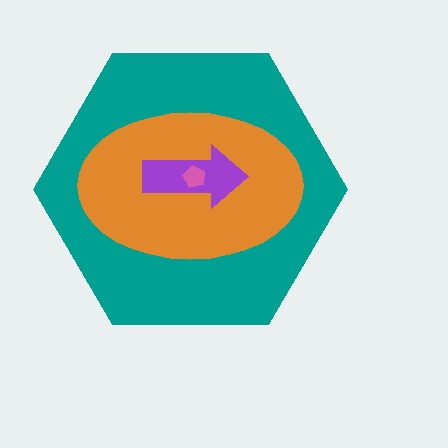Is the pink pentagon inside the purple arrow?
Yes.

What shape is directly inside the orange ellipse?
The purple arrow.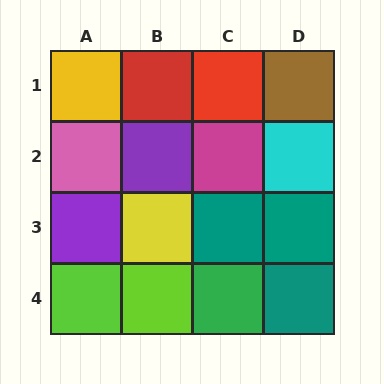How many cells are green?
1 cell is green.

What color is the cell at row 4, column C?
Green.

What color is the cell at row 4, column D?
Teal.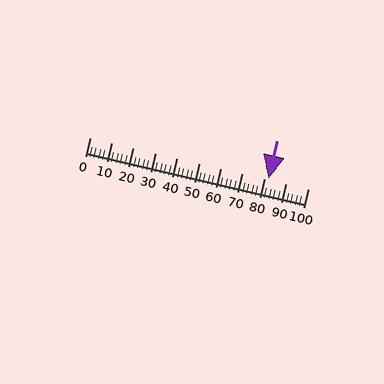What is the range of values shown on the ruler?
The ruler shows values from 0 to 100.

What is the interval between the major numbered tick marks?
The major tick marks are spaced 10 units apart.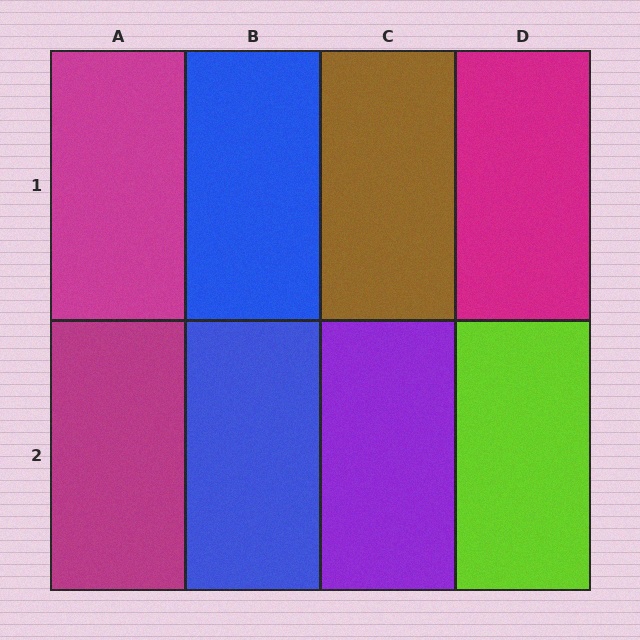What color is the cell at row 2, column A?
Magenta.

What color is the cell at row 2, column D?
Lime.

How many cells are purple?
1 cell is purple.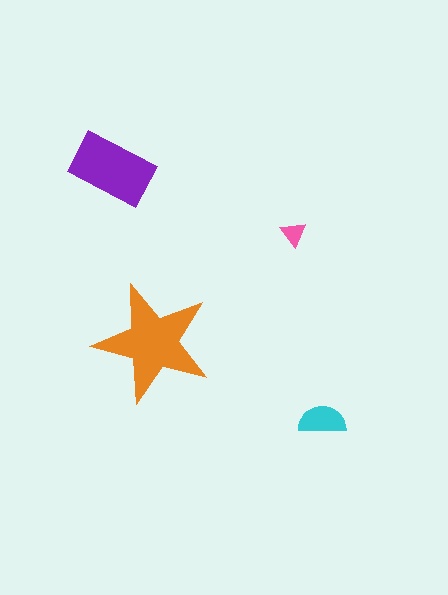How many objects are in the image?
There are 4 objects in the image.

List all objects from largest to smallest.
The orange star, the purple rectangle, the cyan semicircle, the pink triangle.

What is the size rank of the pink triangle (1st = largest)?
4th.